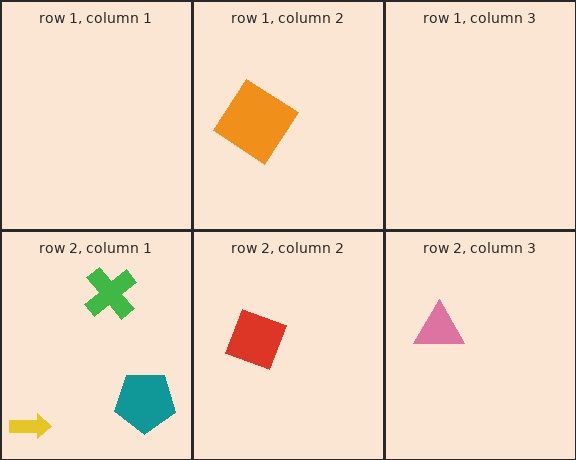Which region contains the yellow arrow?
The row 2, column 1 region.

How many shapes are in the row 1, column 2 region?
1.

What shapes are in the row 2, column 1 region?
The green cross, the yellow arrow, the teal pentagon.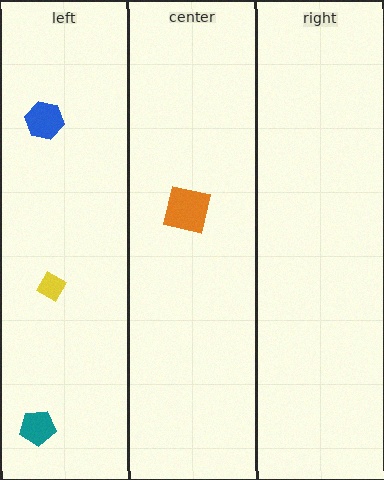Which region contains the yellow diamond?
The left region.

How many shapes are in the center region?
1.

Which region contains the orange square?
The center region.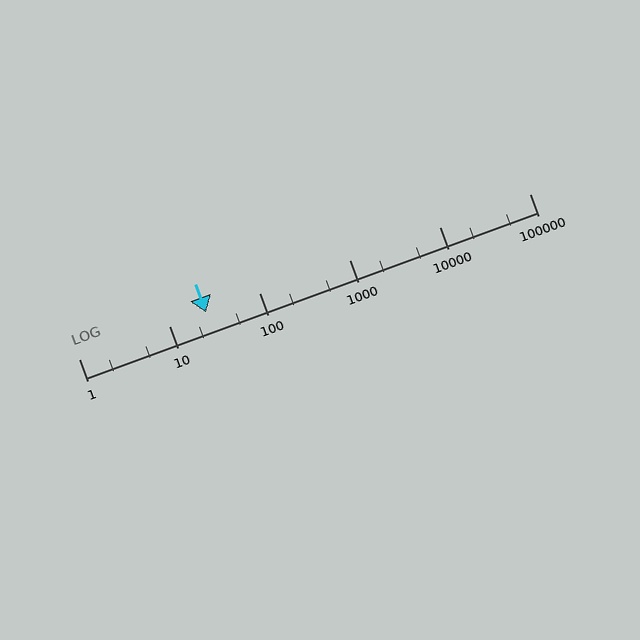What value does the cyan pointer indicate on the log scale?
The pointer indicates approximately 26.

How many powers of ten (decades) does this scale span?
The scale spans 5 decades, from 1 to 100000.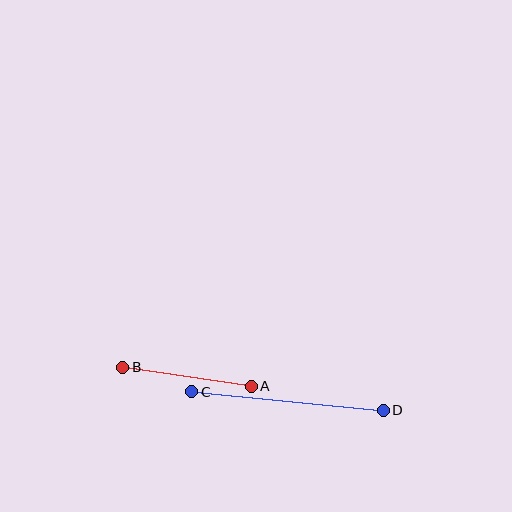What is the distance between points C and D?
The distance is approximately 192 pixels.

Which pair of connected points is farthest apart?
Points C and D are farthest apart.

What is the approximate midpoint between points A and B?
The midpoint is at approximately (187, 377) pixels.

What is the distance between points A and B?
The distance is approximately 130 pixels.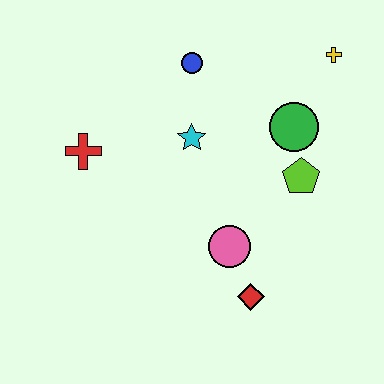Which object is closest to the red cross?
The cyan star is closest to the red cross.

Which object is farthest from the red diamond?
The yellow cross is farthest from the red diamond.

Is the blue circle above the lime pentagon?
Yes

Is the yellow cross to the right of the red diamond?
Yes